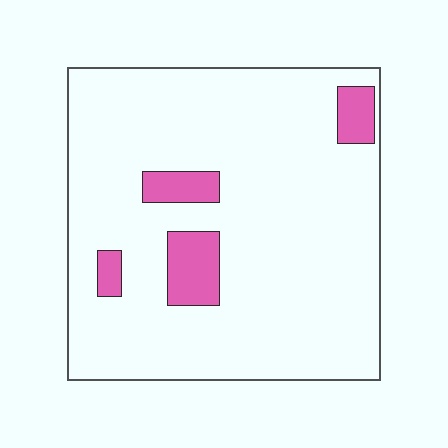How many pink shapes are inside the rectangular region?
4.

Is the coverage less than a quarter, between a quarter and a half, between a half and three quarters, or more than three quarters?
Less than a quarter.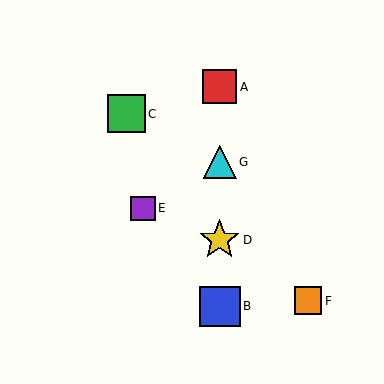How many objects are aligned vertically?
4 objects (A, B, D, G) are aligned vertically.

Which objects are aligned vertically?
Objects A, B, D, G are aligned vertically.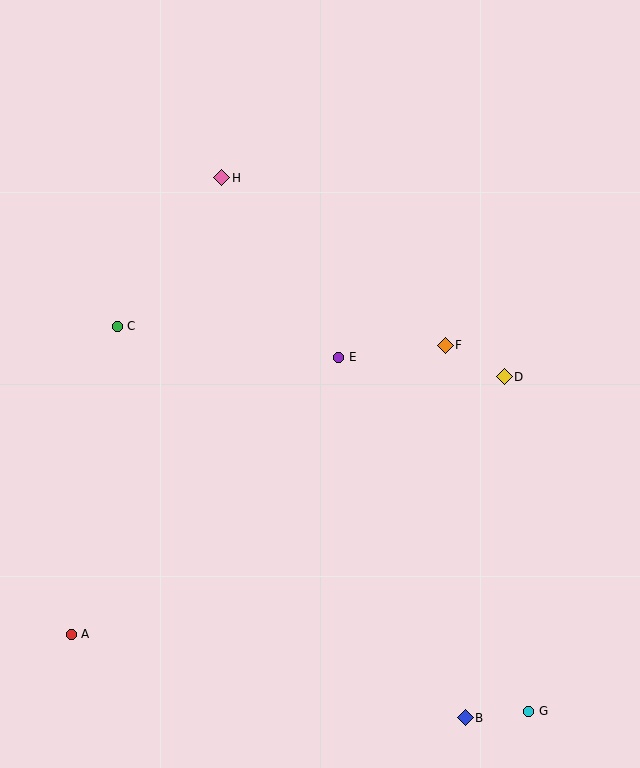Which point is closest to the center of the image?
Point E at (339, 357) is closest to the center.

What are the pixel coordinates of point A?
Point A is at (71, 634).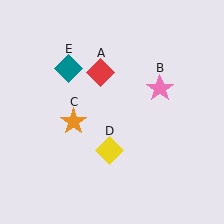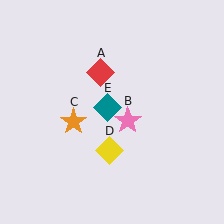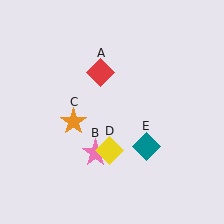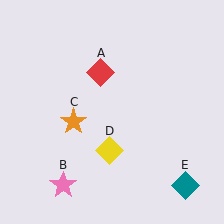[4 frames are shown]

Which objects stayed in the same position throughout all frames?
Red diamond (object A) and orange star (object C) and yellow diamond (object D) remained stationary.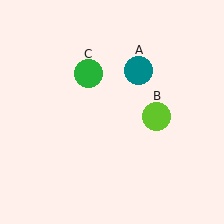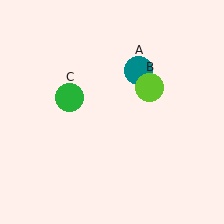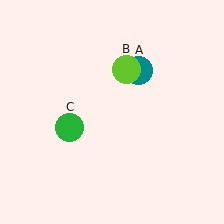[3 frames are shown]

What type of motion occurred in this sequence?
The lime circle (object B), green circle (object C) rotated counterclockwise around the center of the scene.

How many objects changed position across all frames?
2 objects changed position: lime circle (object B), green circle (object C).